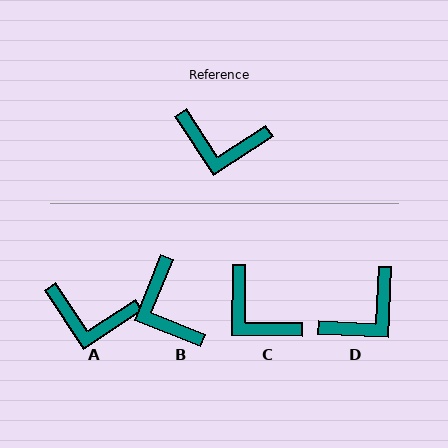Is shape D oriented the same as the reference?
No, it is off by about 54 degrees.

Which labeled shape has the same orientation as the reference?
A.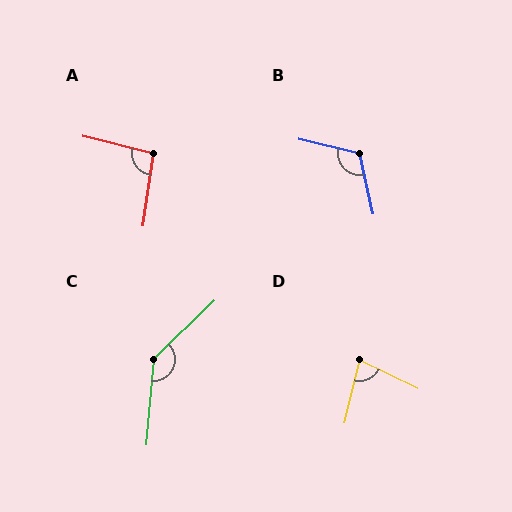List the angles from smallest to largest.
D (77°), A (96°), B (116°), C (139°).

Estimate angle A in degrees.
Approximately 96 degrees.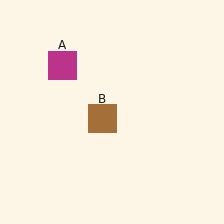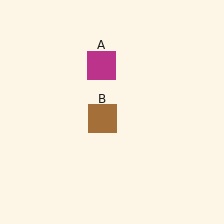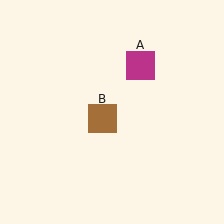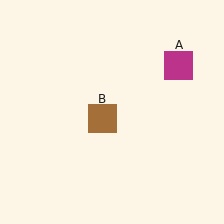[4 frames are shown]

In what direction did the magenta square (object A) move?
The magenta square (object A) moved right.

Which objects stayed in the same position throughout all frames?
Brown square (object B) remained stationary.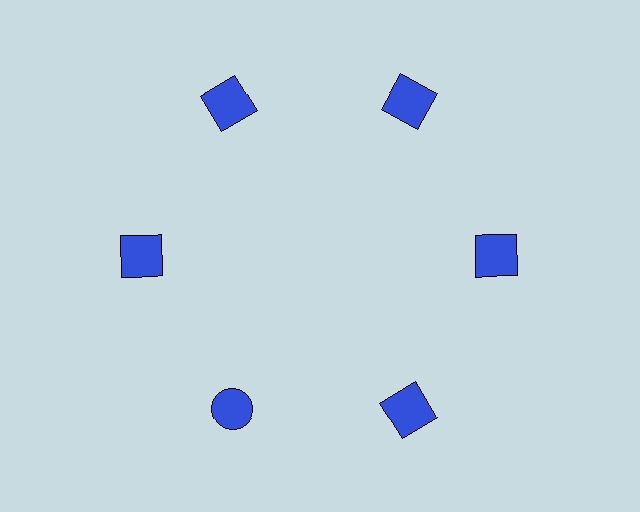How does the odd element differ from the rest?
It has a different shape: circle instead of square.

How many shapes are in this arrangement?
There are 6 shapes arranged in a ring pattern.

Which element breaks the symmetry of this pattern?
The blue circle at roughly the 7 o'clock position breaks the symmetry. All other shapes are blue squares.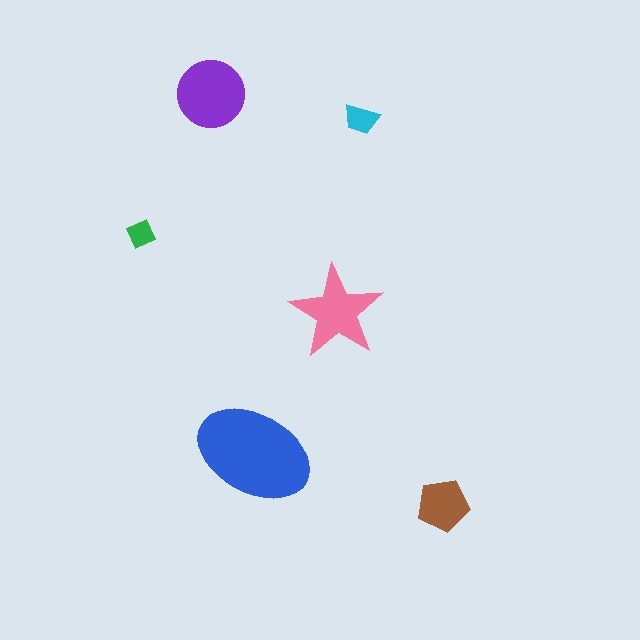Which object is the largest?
The blue ellipse.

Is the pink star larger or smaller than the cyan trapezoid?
Larger.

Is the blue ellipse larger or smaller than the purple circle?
Larger.